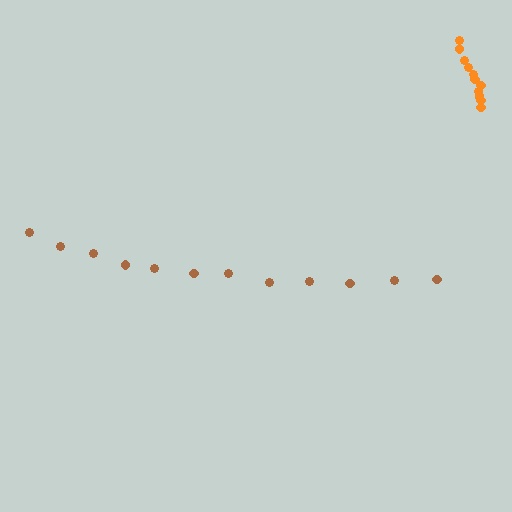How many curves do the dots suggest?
There are 2 distinct paths.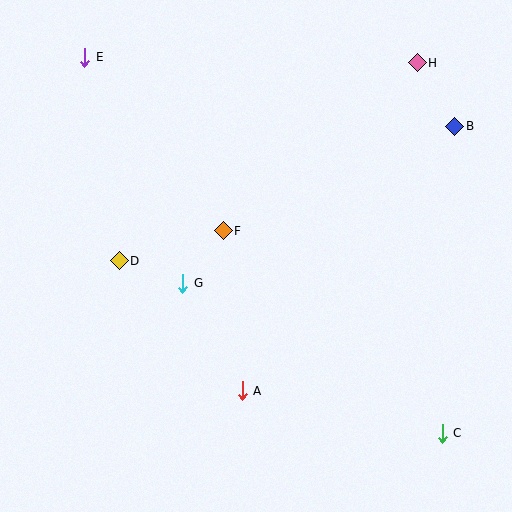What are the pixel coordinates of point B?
Point B is at (455, 126).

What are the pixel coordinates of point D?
Point D is at (119, 261).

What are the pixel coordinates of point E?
Point E is at (85, 57).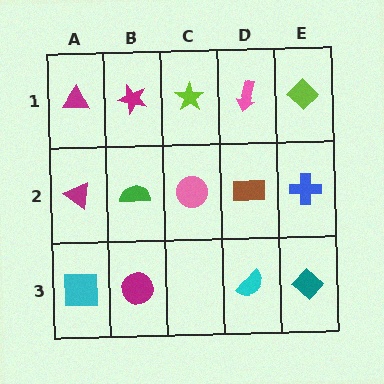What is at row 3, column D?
A cyan semicircle.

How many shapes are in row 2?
5 shapes.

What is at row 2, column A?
A magenta triangle.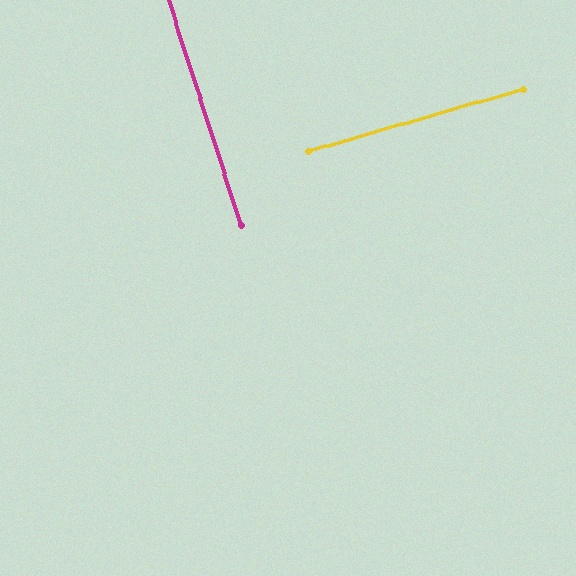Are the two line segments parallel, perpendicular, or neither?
Perpendicular — they meet at approximately 89°.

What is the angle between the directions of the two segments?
Approximately 89 degrees.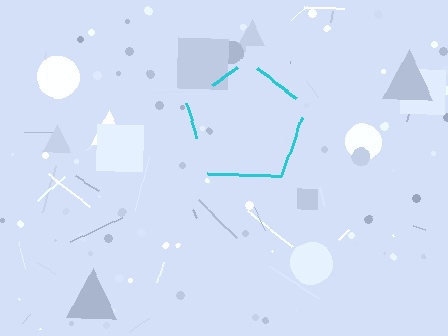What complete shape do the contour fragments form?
The contour fragments form a pentagon.